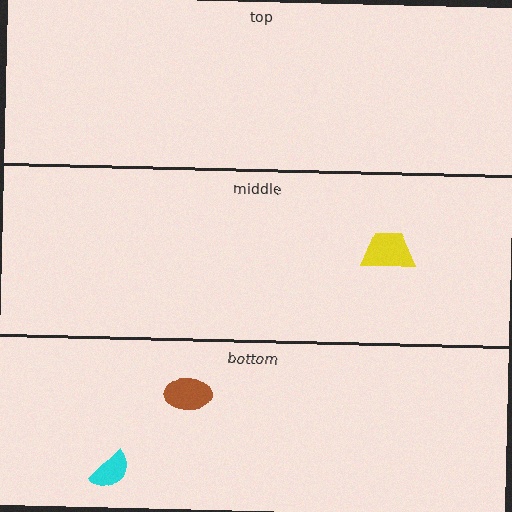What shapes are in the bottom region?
The cyan semicircle, the brown ellipse.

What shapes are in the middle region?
The yellow trapezoid.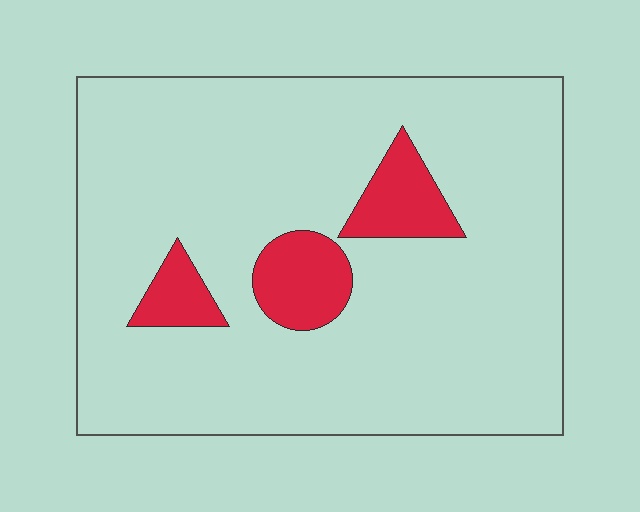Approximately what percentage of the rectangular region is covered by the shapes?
Approximately 10%.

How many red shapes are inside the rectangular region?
3.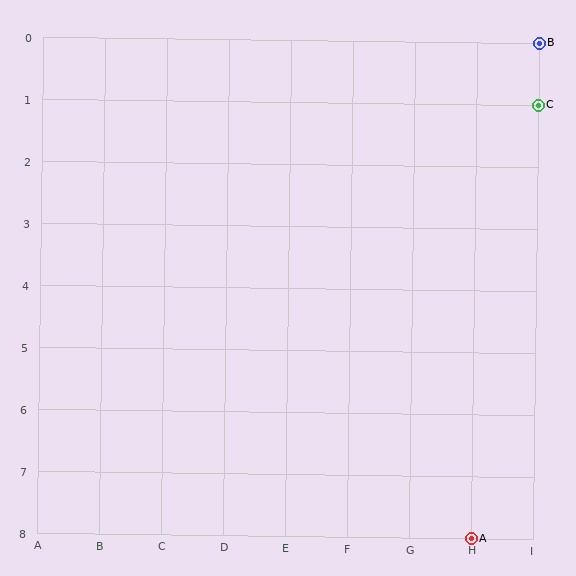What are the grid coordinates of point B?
Point B is at grid coordinates (I, 0).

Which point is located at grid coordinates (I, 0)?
Point B is at (I, 0).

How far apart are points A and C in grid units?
Points A and C are 1 column and 7 rows apart (about 7.1 grid units diagonally).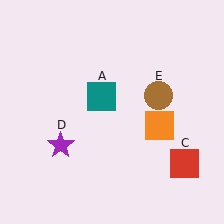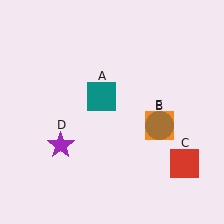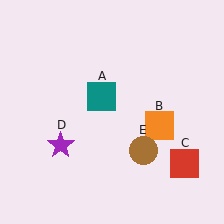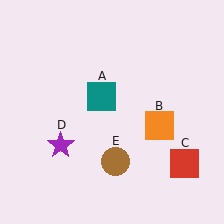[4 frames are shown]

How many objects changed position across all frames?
1 object changed position: brown circle (object E).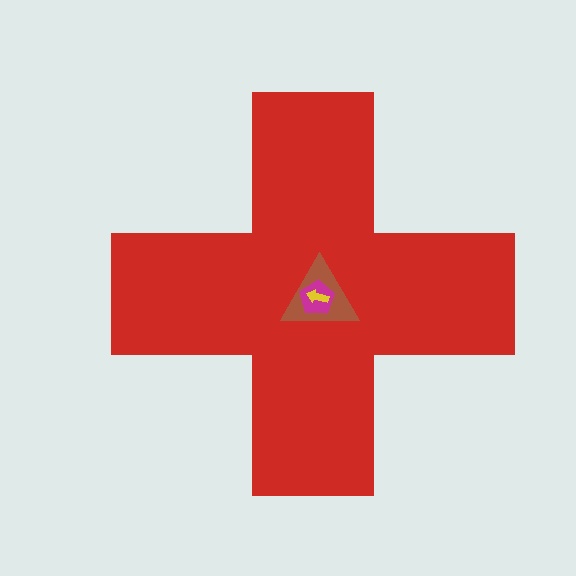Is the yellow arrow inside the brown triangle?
Yes.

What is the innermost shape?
The yellow arrow.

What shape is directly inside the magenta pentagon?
The yellow arrow.